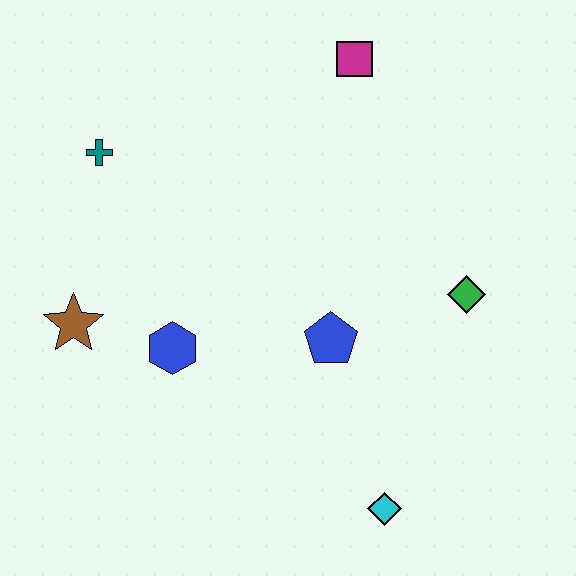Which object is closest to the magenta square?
The green diamond is closest to the magenta square.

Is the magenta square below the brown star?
No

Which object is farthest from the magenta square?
The cyan diamond is farthest from the magenta square.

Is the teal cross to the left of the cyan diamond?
Yes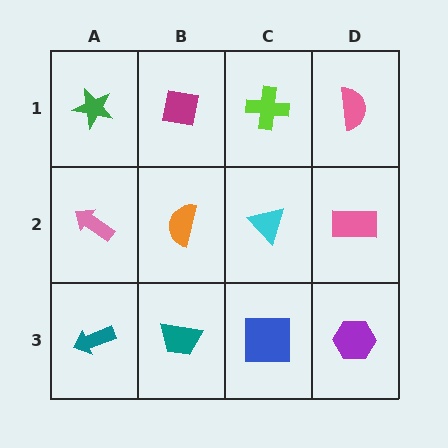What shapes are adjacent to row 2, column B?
A magenta square (row 1, column B), a teal trapezoid (row 3, column B), a pink arrow (row 2, column A), a cyan triangle (row 2, column C).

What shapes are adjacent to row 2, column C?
A lime cross (row 1, column C), a blue square (row 3, column C), an orange semicircle (row 2, column B), a pink rectangle (row 2, column D).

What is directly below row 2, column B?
A teal trapezoid.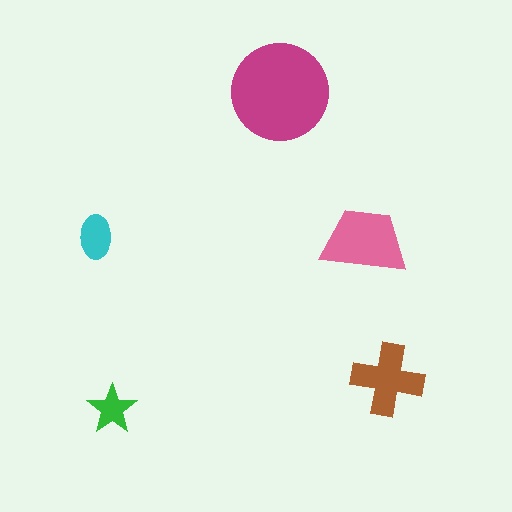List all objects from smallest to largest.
The green star, the cyan ellipse, the brown cross, the pink trapezoid, the magenta circle.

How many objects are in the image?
There are 5 objects in the image.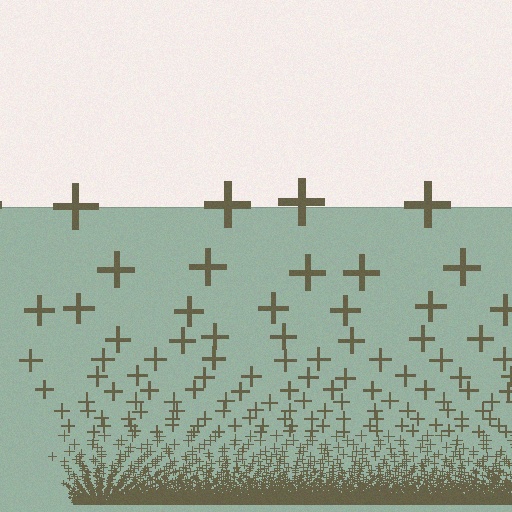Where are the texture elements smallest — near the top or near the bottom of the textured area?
Near the bottom.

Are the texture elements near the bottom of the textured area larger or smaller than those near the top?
Smaller. The gradient is inverted — elements near the bottom are smaller and denser.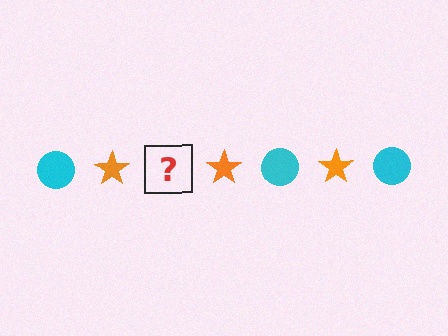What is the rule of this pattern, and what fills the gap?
The rule is that the pattern alternates between cyan circle and orange star. The gap should be filled with a cyan circle.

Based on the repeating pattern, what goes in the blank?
The blank should be a cyan circle.